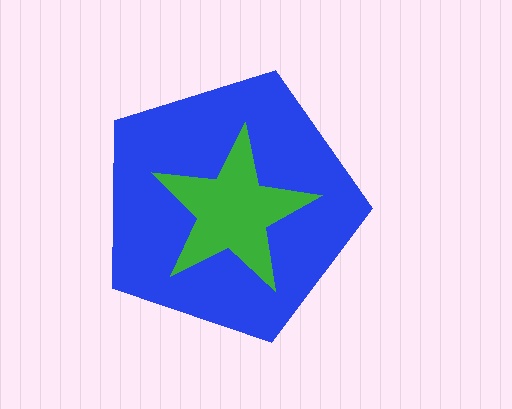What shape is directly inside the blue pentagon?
The green star.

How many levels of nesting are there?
2.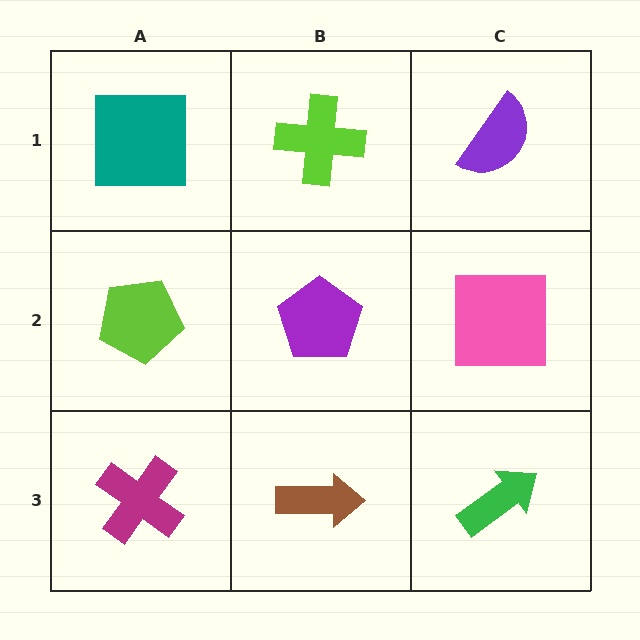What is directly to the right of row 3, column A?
A brown arrow.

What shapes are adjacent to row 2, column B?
A lime cross (row 1, column B), a brown arrow (row 3, column B), a lime pentagon (row 2, column A), a pink square (row 2, column C).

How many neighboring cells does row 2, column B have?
4.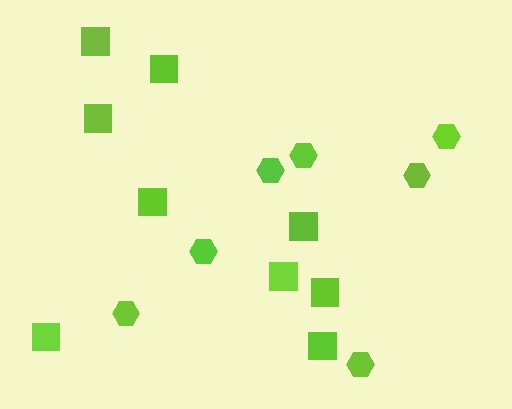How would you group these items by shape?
There are 2 groups: one group of squares (9) and one group of hexagons (7).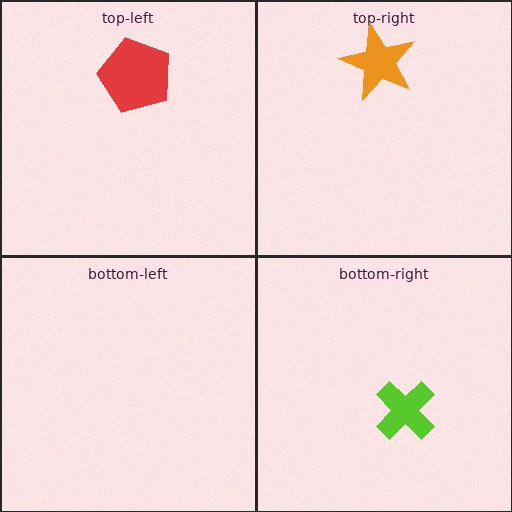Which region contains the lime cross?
The bottom-right region.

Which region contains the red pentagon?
The top-left region.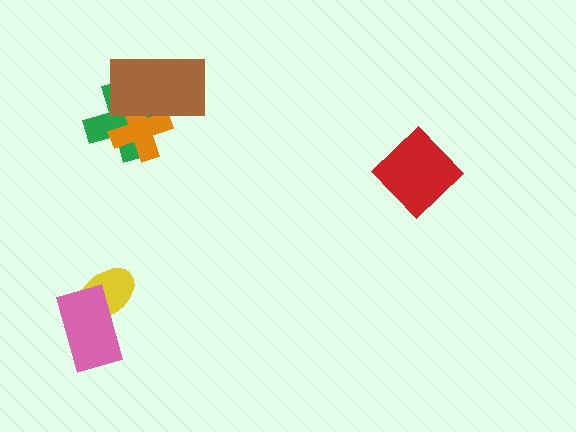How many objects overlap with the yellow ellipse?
1 object overlaps with the yellow ellipse.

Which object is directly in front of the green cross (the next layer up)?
The orange cross is directly in front of the green cross.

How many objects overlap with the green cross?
2 objects overlap with the green cross.